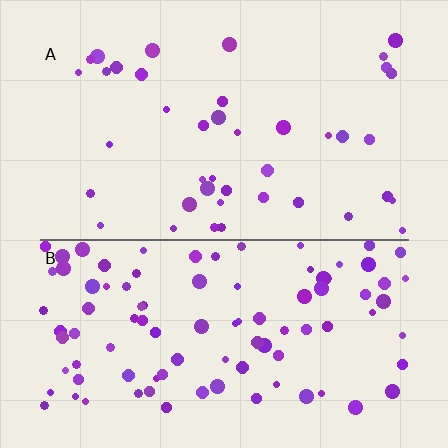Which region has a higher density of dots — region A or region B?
B (the bottom).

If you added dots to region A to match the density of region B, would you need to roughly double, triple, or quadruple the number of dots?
Approximately double.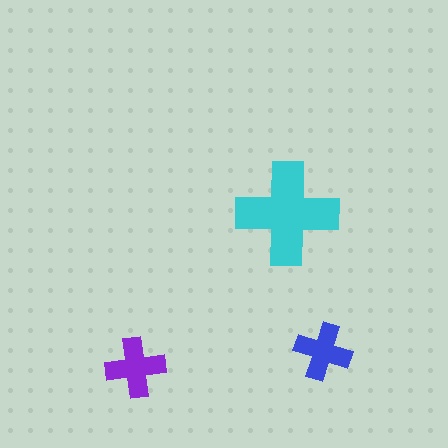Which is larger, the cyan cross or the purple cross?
The cyan one.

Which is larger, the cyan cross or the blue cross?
The cyan one.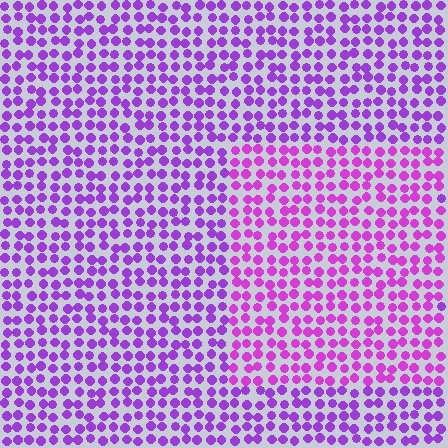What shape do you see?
I see a rectangle.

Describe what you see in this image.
The image is filled with small purple elements in a uniform arrangement. A rectangle-shaped region is visible where the elements are tinted to a slightly different hue, forming a subtle color boundary.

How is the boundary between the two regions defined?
The boundary is defined purely by a slight shift in hue (about 22 degrees). Spacing, size, and orientation are identical on both sides.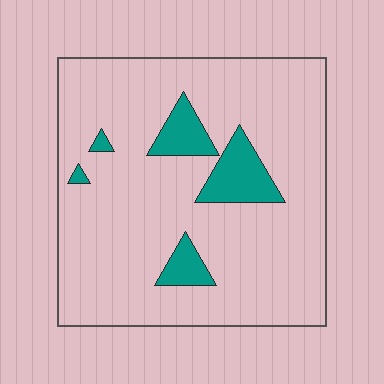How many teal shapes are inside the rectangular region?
5.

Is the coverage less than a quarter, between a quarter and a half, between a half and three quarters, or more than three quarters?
Less than a quarter.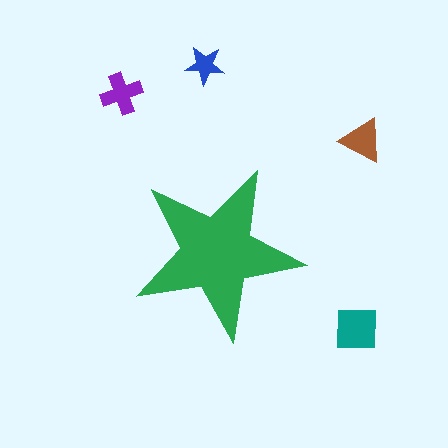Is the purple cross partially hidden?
No, the purple cross is fully visible.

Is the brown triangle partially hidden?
No, the brown triangle is fully visible.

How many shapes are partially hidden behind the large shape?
0 shapes are partially hidden.